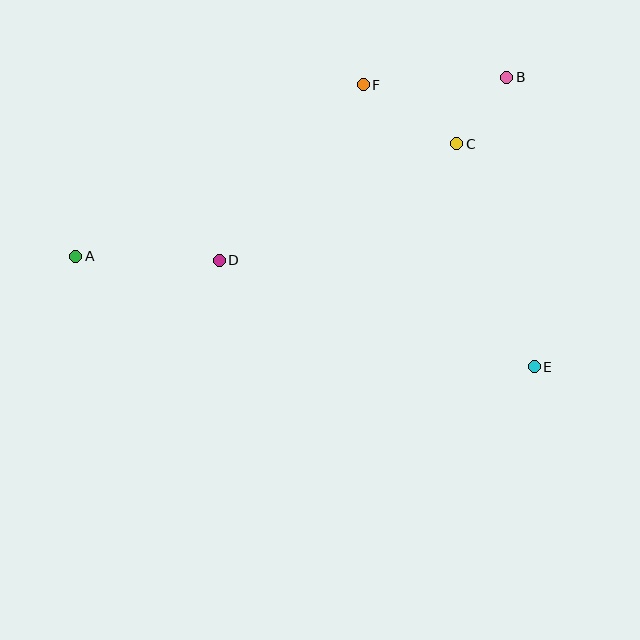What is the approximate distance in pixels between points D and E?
The distance between D and E is approximately 332 pixels.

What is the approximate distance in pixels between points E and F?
The distance between E and F is approximately 330 pixels.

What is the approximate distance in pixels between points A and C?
The distance between A and C is approximately 397 pixels.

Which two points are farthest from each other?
Points A and E are farthest from each other.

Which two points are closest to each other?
Points B and C are closest to each other.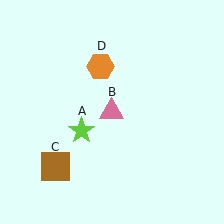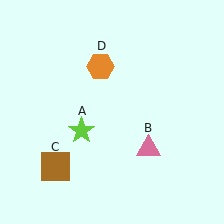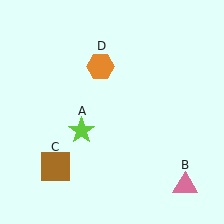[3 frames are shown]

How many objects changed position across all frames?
1 object changed position: pink triangle (object B).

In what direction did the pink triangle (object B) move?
The pink triangle (object B) moved down and to the right.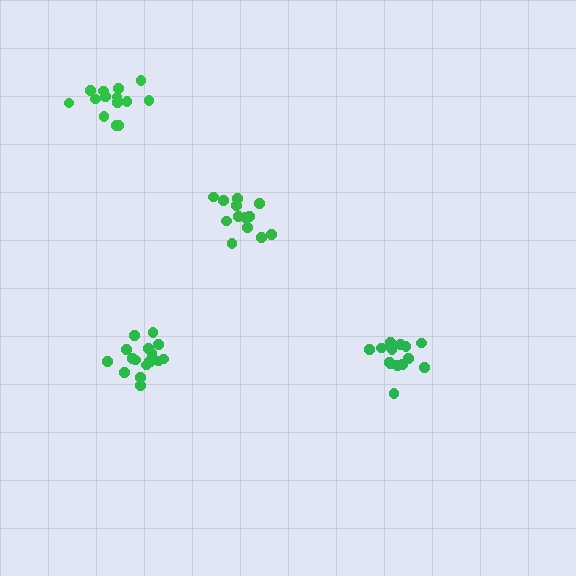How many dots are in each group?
Group 1: 14 dots, Group 2: 13 dots, Group 3: 14 dots, Group 4: 17 dots (58 total).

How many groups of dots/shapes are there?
There are 4 groups.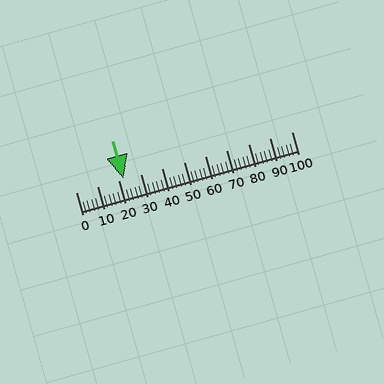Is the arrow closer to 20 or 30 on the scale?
The arrow is closer to 20.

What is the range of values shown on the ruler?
The ruler shows values from 0 to 100.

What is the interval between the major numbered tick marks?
The major tick marks are spaced 10 units apart.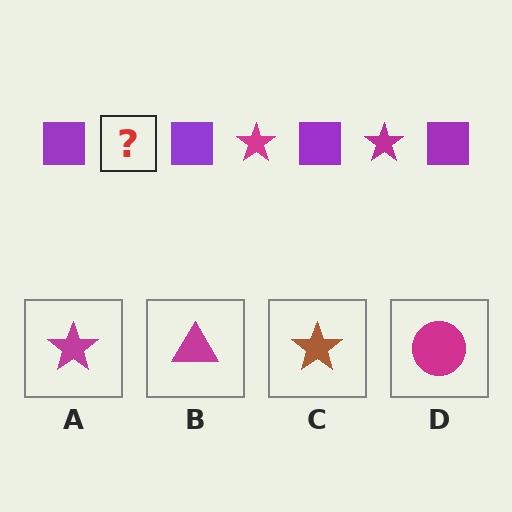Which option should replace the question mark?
Option A.